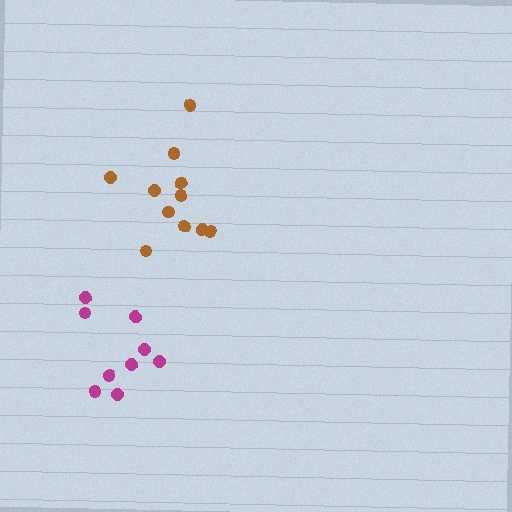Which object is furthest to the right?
The brown cluster is rightmost.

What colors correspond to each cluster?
The clusters are colored: magenta, brown.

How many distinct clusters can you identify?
There are 2 distinct clusters.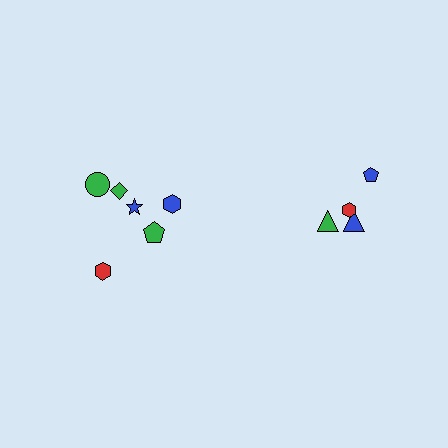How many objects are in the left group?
There are 6 objects.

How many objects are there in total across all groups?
There are 10 objects.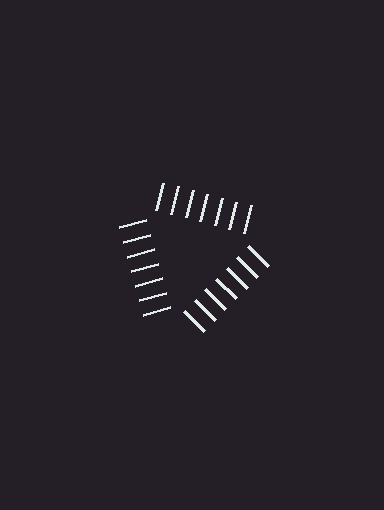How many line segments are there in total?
21 — 7 along each of the 3 edges.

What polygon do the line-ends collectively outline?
An illusory triangle — the line segments terminate on its edges but no continuous stroke is drawn.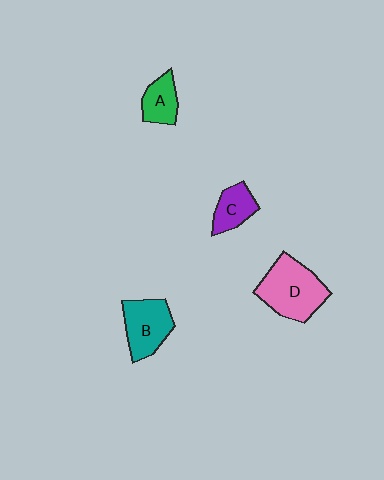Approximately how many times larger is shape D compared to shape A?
Approximately 2.1 times.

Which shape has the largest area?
Shape D (pink).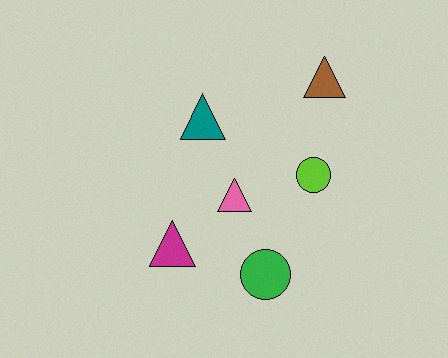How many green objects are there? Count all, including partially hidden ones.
There is 1 green object.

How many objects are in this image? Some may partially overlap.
There are 6 objects.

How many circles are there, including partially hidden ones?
There are 2 circles.